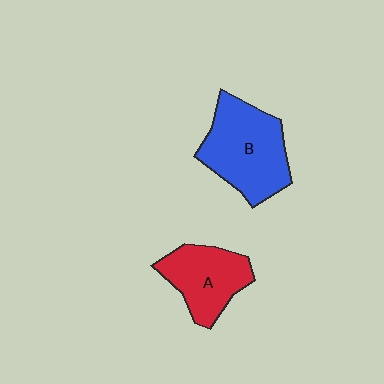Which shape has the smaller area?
Shape A (red).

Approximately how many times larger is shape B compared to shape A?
Approximately 1.4 times.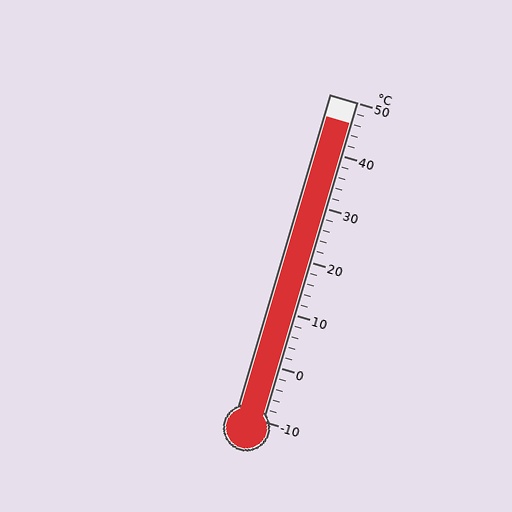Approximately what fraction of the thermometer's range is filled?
The thermometer is filled to approximately 95% of its range.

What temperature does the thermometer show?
The thermometer shows approximately 46°C.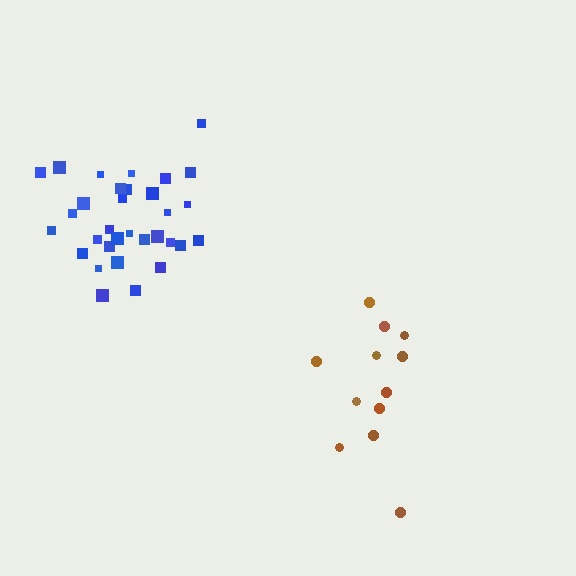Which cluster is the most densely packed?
Blue.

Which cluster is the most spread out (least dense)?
Brown.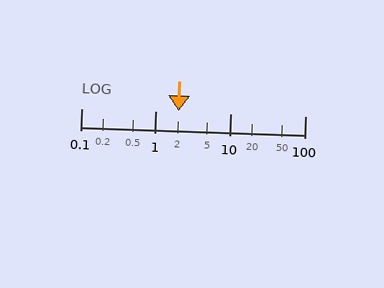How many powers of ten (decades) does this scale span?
The scale spans 3 decades, from 0.1 to 100.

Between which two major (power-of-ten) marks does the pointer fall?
The pointer is between 1 and 10.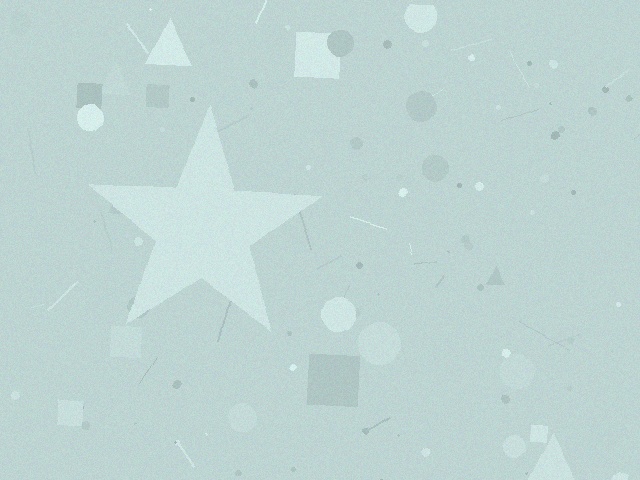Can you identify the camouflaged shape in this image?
The camouflaged shape is a star.